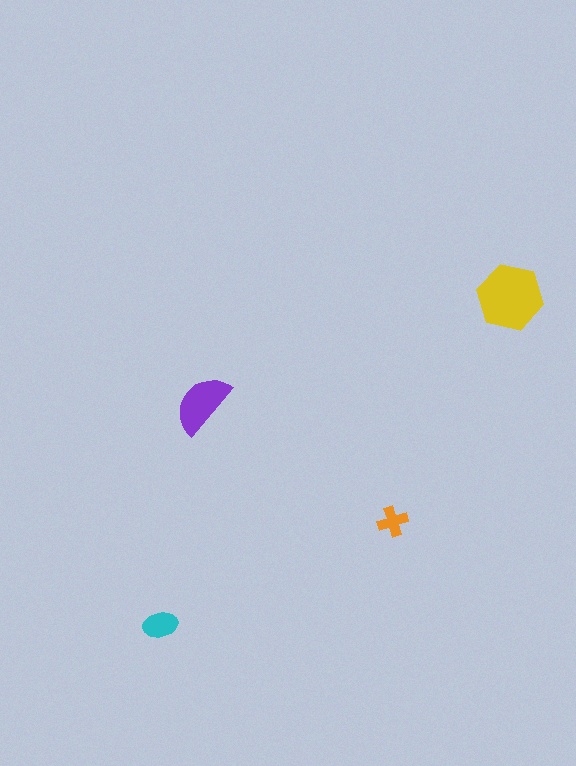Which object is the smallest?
The orange cross.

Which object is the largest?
The yellow hexagon.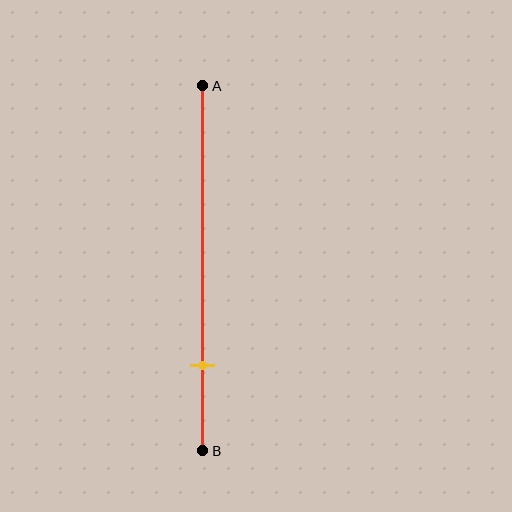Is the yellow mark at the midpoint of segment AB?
No, the mark is at about 75% from A, not at the 50% midpoint.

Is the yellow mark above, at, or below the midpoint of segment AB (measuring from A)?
The yellow mark is below the midpoint of segment AB.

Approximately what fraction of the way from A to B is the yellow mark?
The yellow mark is approximately 75% of the way from A to B.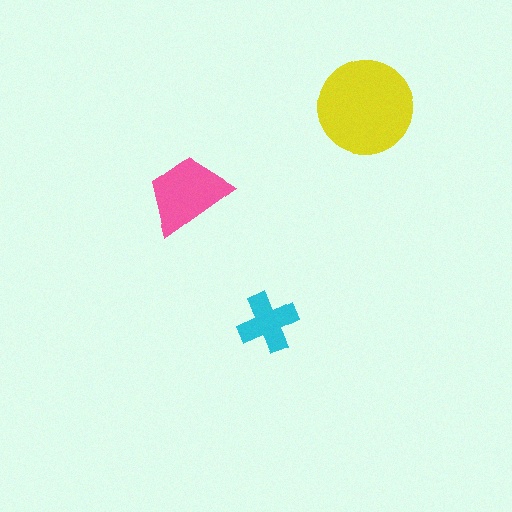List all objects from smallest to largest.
The cyan cross, the pink trapezoid, the yellow circle.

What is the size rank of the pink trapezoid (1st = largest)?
2nd.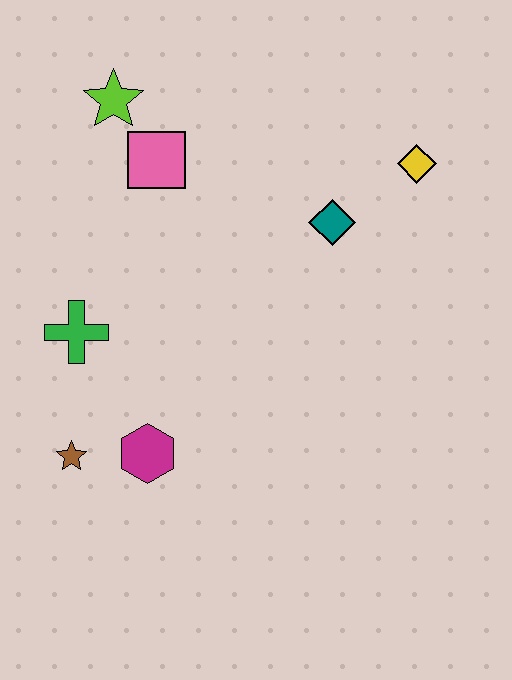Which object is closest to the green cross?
The brown star is closest to the green cross.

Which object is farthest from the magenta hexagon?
The yellow diamond is farthest from the magenta hexagon.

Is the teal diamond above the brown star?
Yes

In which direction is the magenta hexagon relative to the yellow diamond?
The magenta hexagon is below the yellow diamond.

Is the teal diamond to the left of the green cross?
No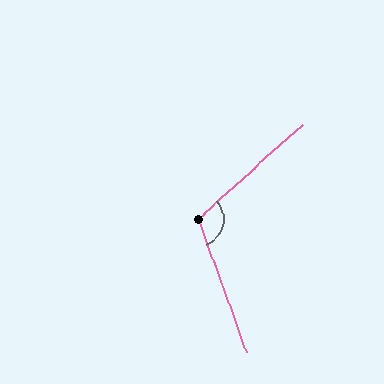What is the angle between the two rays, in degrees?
Approximately 112 degrees.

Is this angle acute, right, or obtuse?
It is obtuse.